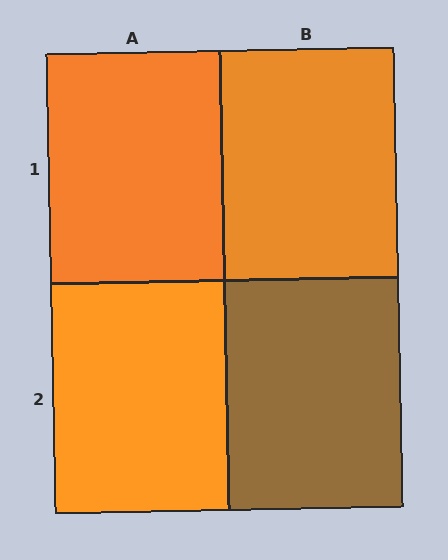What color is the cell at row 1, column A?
Orange.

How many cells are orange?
3 cells are orange.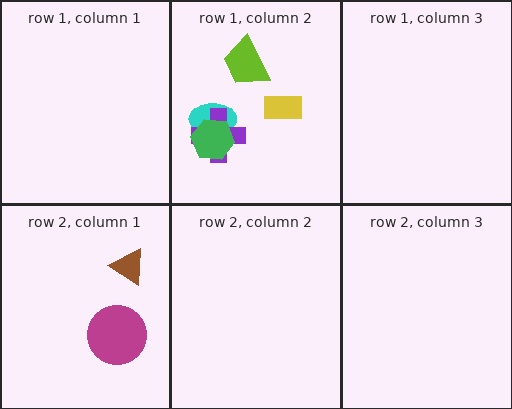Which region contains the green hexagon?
The row 1, column 2 region.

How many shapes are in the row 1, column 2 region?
5.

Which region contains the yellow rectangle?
The row 1, column 2 region.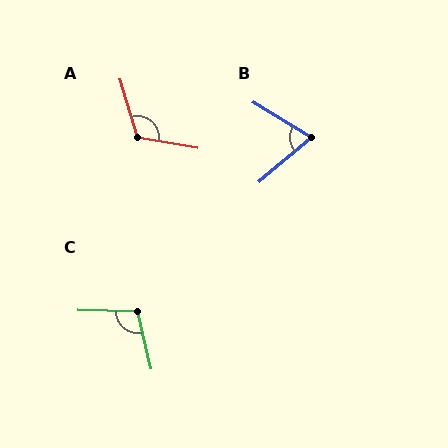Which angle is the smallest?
B, at approximately 71 degrees.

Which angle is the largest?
A, at approximately 117 degrees.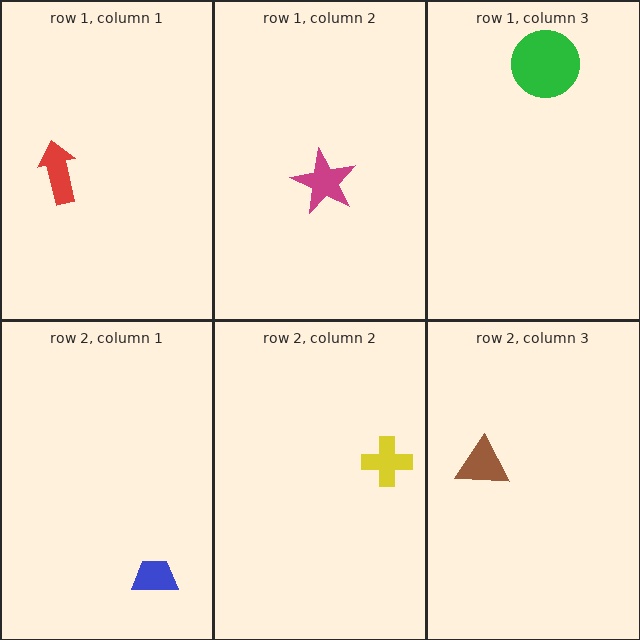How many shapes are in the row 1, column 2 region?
1.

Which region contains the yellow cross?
The row 2, column 2 region.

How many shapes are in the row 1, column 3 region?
1.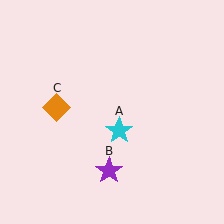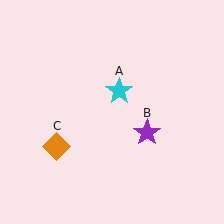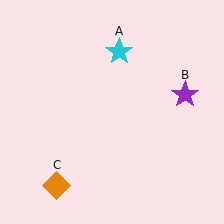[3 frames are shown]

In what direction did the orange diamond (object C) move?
The orange diamond (object C) moved down.